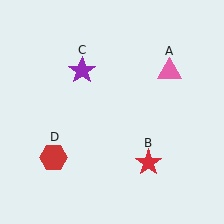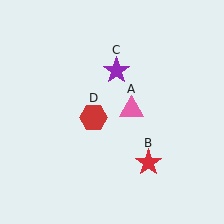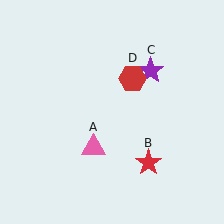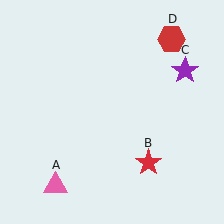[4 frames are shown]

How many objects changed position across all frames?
3 objects changed position: pink triangle (object A), purple star (object C), red hexagon (object D).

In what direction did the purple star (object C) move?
The purple star (object C) moved right.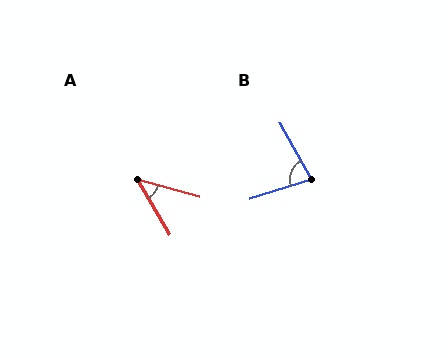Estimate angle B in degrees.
Approximately 79 degrees.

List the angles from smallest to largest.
A (44°), B (79°).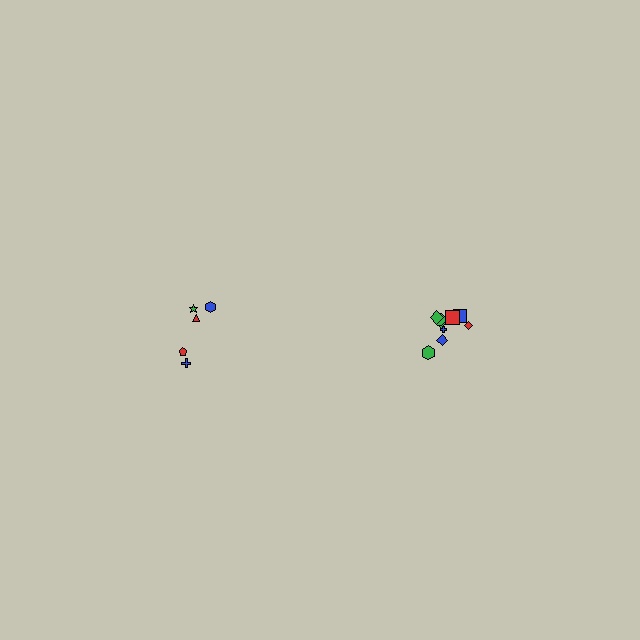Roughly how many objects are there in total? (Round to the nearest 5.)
Roughly 15 objects in total.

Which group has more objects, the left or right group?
The right group.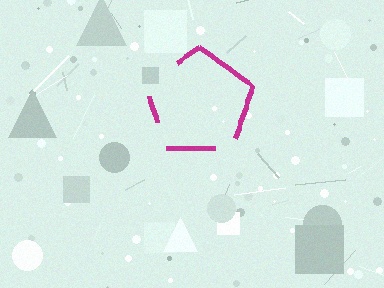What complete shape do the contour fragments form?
The contour fragments form a pentagon.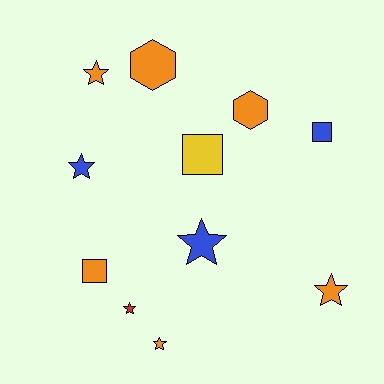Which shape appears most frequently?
Star, with 6 objects.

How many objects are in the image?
There are 11 objects.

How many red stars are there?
There is 1 red star.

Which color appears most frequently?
Orange, with 6 objects.